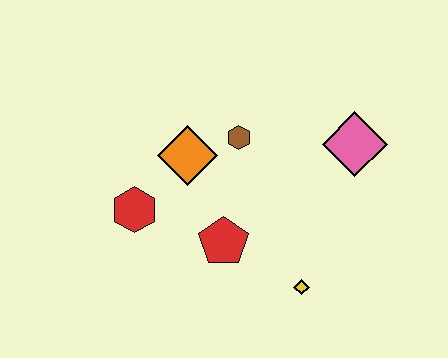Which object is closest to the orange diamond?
The brown hexagon is closest to the orange diamond.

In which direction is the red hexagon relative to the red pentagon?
The red hexagon is to the left of the red pentagon.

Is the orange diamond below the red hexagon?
No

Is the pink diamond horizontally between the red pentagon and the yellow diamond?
No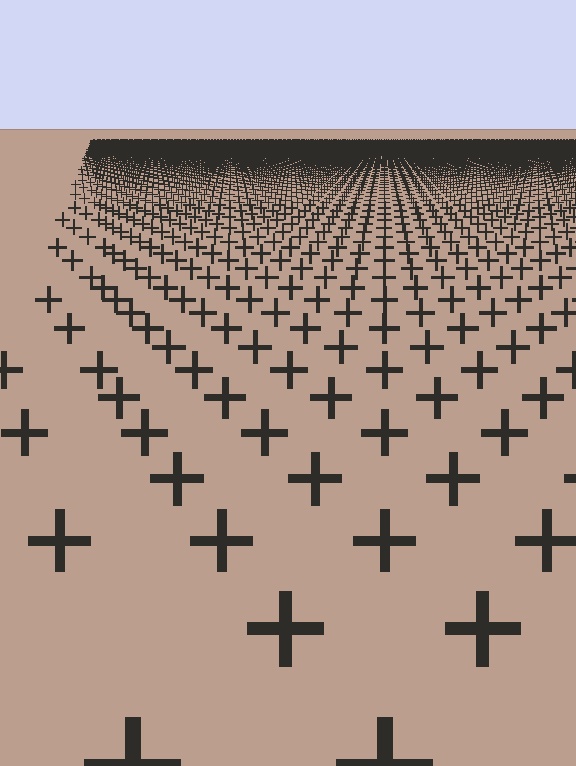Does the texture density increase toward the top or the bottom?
Density increases toward the top.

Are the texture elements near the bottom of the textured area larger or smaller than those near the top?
Larger. Near the bottom, elements are closer to the viewer and appear at a bigger on-screen size.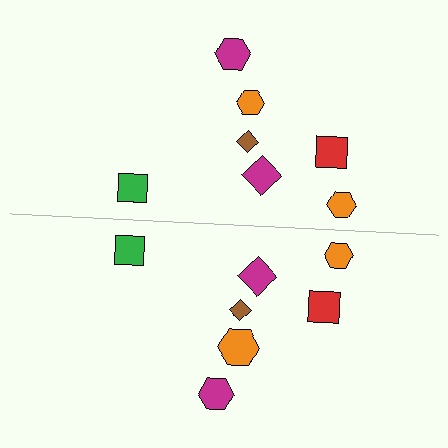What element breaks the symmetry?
The orange hexagon on the bottom side has a different size than its mirror counterpart.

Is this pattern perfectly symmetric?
No, the pattern is not perfectly symmetric. The orange hexagon on the bottom side has a different size than its mirror counterpart.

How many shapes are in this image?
There are 14 shapes in this image.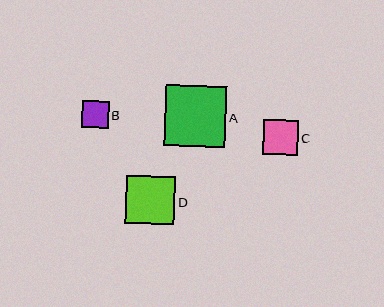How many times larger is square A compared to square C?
Square A is approximately 1.8 times the size of square C.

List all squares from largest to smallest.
From largest to smallest: A, D, C, B.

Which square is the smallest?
Square B is the smallest with a size of approximately 27 pixels.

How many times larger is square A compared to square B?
Square A is approximately 2.2 times the size of square B.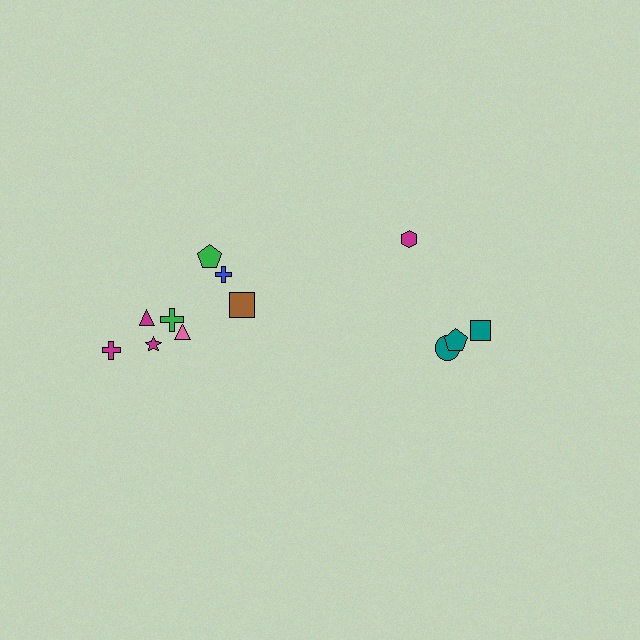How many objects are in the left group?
There are 8 objects.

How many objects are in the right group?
There are 4 objects.